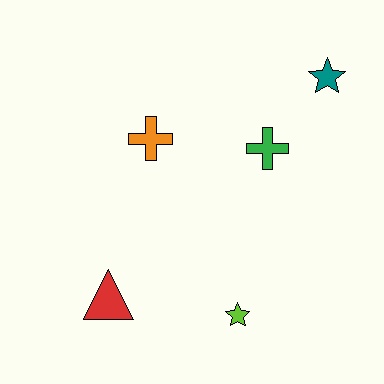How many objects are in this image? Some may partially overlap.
There are 5 objects.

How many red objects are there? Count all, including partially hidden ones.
There is 1 red object.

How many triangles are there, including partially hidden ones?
There is 1 triangle.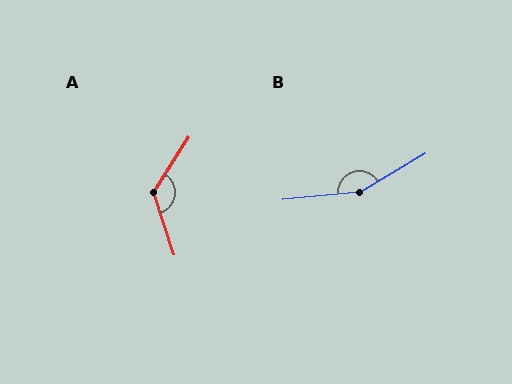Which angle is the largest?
B, at approximately 154 degrees.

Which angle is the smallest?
A, at approximately 129 degrees.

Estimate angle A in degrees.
Approximately 129 degrees.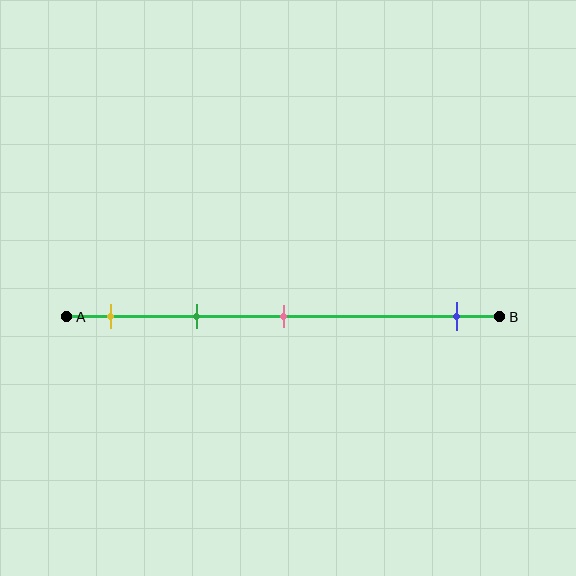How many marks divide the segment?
There are 4 marks dividing the segment.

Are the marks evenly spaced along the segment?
No, the marks are not evenly spaced.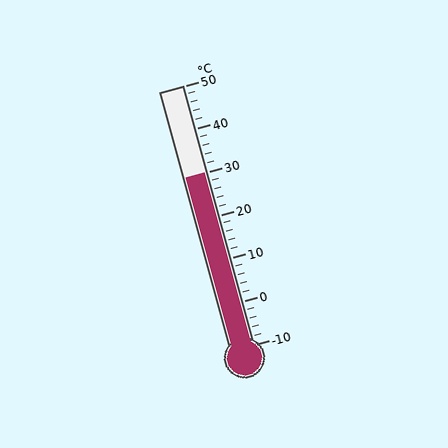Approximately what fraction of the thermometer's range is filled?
The thermometer is filled to approximately 65% of its range.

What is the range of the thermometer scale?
The thermometer scale ranges from -10°C to 50°C.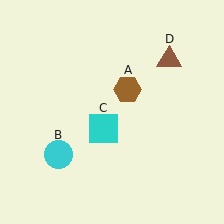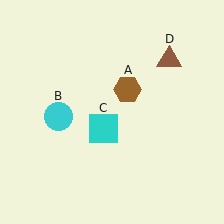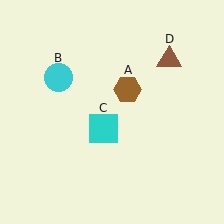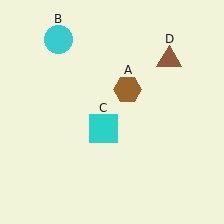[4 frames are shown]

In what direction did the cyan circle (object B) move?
The cyan circle (object B) moved up.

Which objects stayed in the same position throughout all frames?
Brown hexagon (object A) and cyan square (object C) and brown triangle (object D) remained stationary.